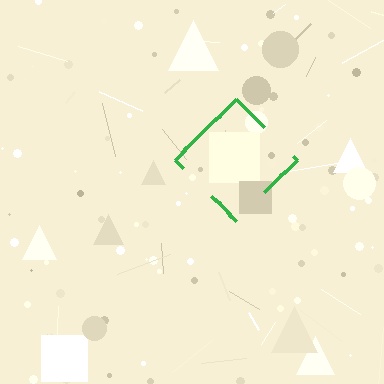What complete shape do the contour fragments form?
The contour fragments form a diamond.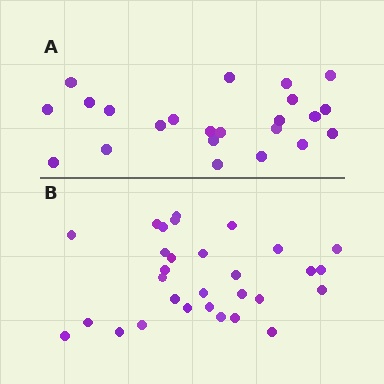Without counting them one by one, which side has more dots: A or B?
Region B (the bottom region) has more dots.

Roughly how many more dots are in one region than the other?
Region B has roughly 8 or so more dots than region A.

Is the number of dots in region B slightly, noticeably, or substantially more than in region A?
Region B has noticeably more, but not dramatically so. The ratio is roughly 1.3 to 1.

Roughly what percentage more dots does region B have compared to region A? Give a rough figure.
About 30% more.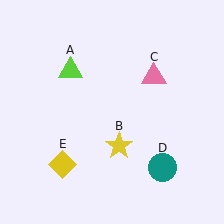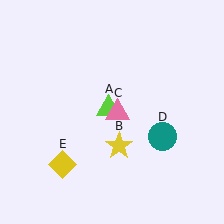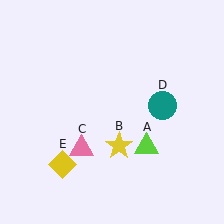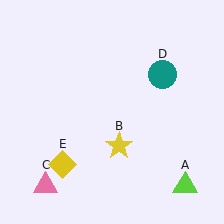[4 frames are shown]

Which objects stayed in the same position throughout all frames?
Yellow star (object B) and yellow diamond (object E) remained stationary.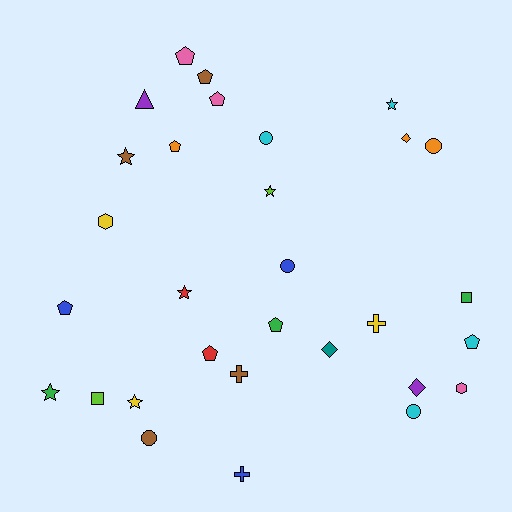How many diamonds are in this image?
There are 3 diamonds.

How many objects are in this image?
There are 30 objects.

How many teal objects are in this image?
There is 1 teal object.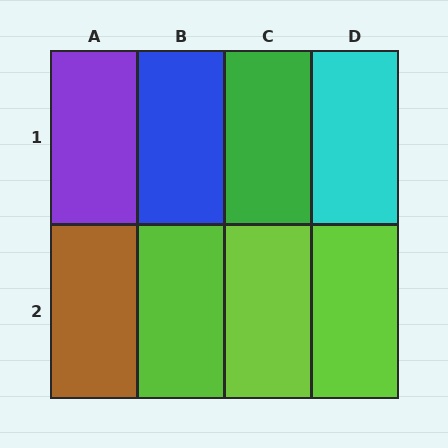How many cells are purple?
1 cell is purple.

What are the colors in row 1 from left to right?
Purple, blue, green, cyan.